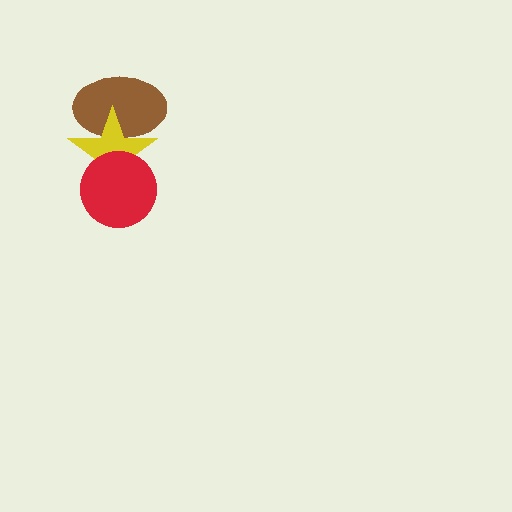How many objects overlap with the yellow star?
2 objects overlap with the yellow star.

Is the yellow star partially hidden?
Yes, it is partially covered by another shape.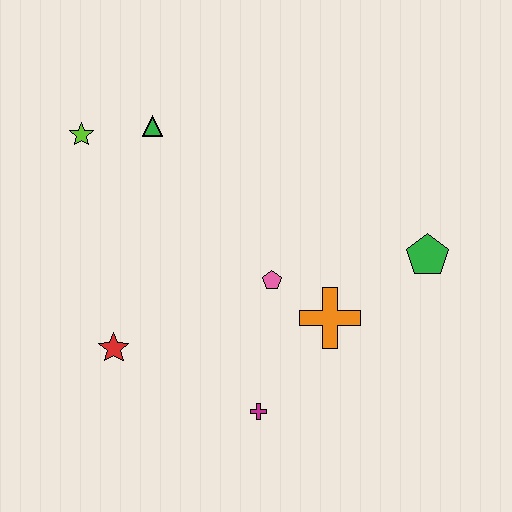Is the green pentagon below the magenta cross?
No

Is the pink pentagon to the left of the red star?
No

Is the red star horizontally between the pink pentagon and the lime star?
Yes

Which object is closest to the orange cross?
The pink pentagon is closest to the orange cross.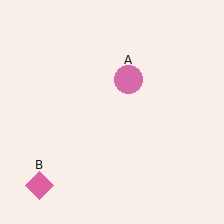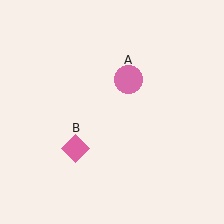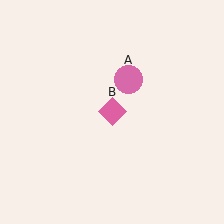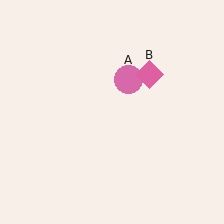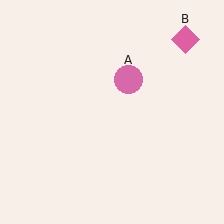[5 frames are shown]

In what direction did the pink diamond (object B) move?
The pink diamond (object B) moved up and to the right.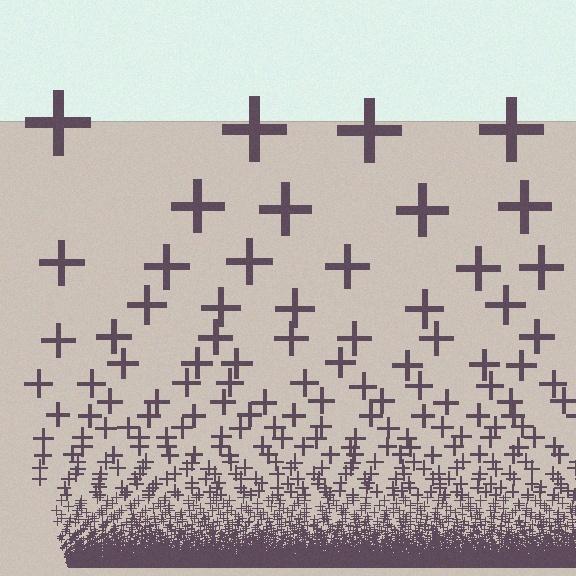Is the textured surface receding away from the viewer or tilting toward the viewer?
The surface appears to tilt toward the viewer. Texture elements get larger and sparser toward the top.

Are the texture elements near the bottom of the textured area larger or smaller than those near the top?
Smaller. The gradient is inverted — elements near the bottom are smaller and denser.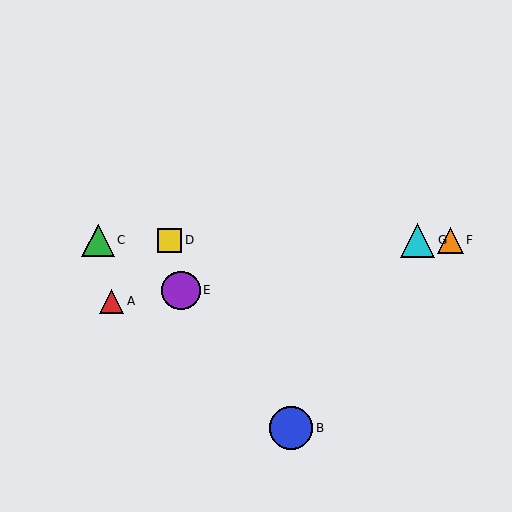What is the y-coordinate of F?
Object F is at y≈240.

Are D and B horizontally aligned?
No, D is at y≈240 and B is at y≈428.